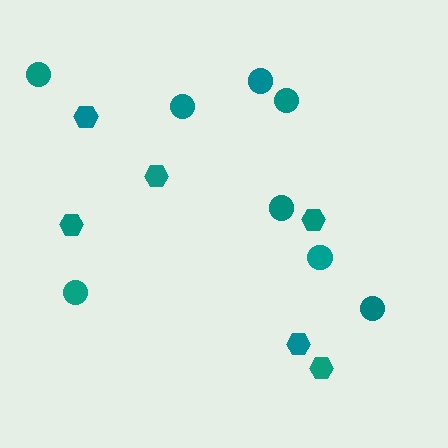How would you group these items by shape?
There are 2 groups: one group of hexagons (6) and one group of circles (8).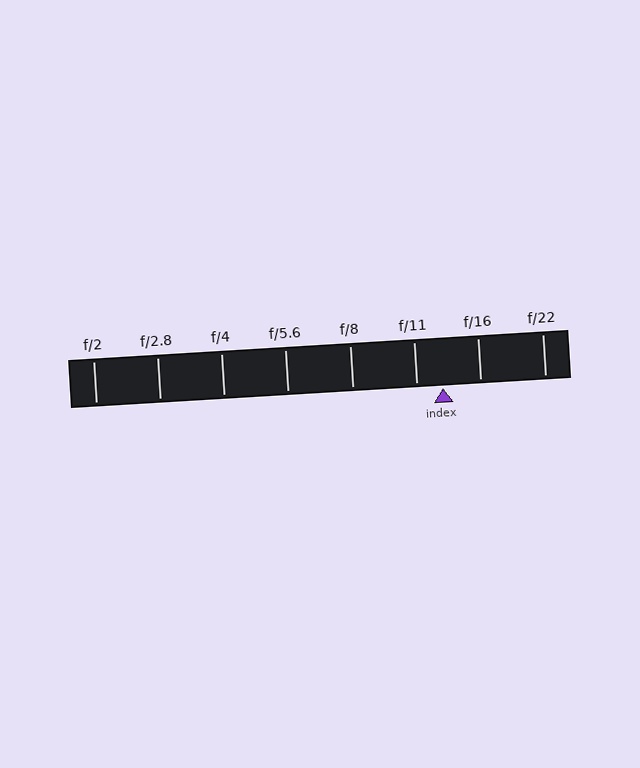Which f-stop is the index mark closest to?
The index mark is closest to f/11.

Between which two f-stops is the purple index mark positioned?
The index mark is between f/11 and f/16.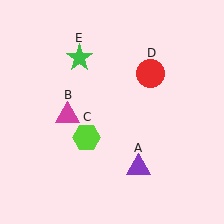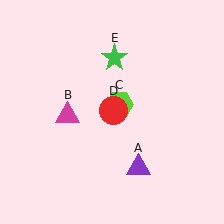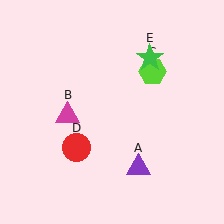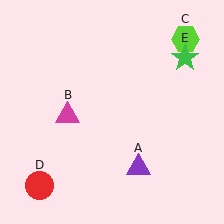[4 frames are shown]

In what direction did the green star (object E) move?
The green star (object E) moved right.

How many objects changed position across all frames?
3 objects changed position: lime hexagon (object C), red circle (object D), green star (object E).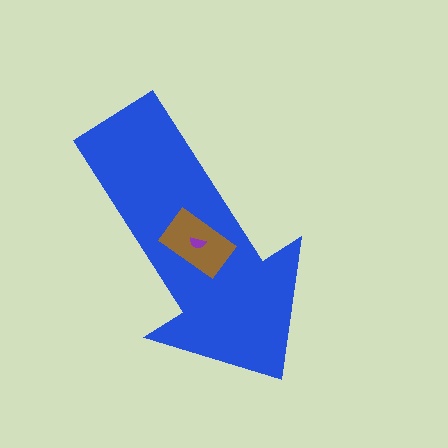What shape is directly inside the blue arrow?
The brown rectangle.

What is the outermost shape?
The blue arrow.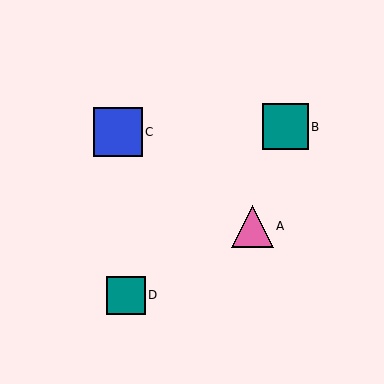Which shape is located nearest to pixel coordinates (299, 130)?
The teal square (labeled B) at (285, 127) is nearest to that location.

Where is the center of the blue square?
The center of the blue square is at (118, 132).